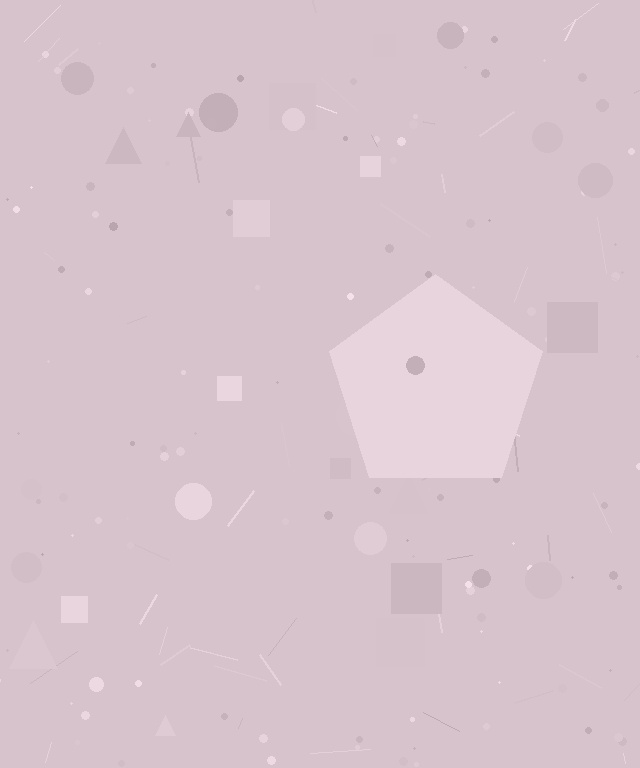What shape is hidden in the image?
A pentagon is hidden in the image.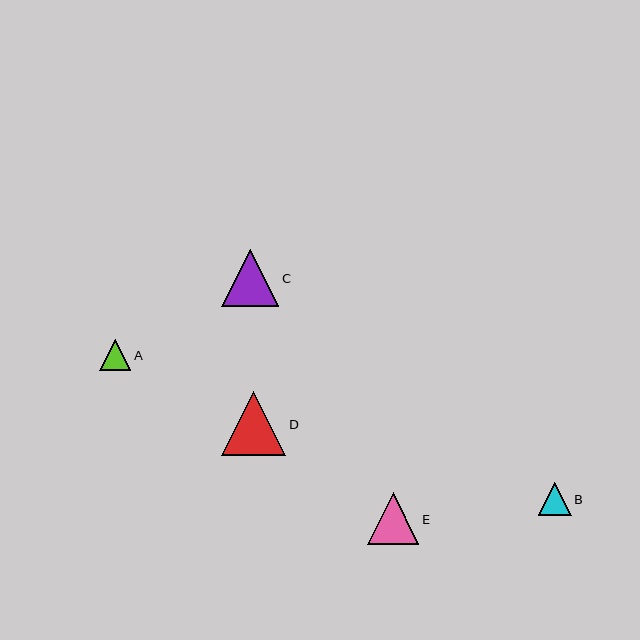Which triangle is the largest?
Triangle D is the largest with a size of approximately 64 pixels.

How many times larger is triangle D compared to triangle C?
Triangle D is approximately 1.1 times the size of triangle C.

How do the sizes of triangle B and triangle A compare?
Triangle B and triangle A are approximately the same size.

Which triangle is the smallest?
Triangle A is the smallest with a size of approximately 31 pixels.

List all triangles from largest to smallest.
From largest to smallest: D, C, E, B, A.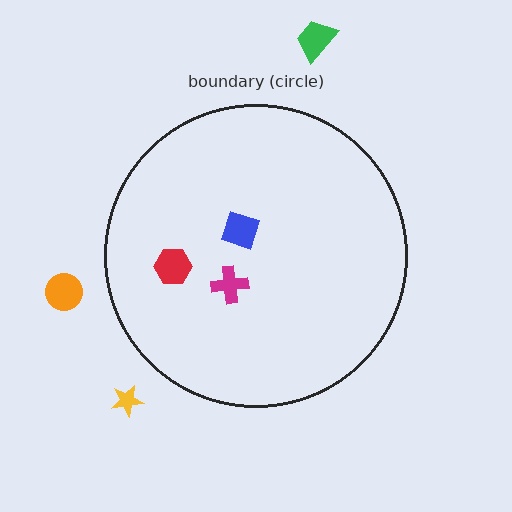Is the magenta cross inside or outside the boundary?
Inside.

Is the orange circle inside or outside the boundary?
Outside.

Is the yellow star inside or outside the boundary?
Outside.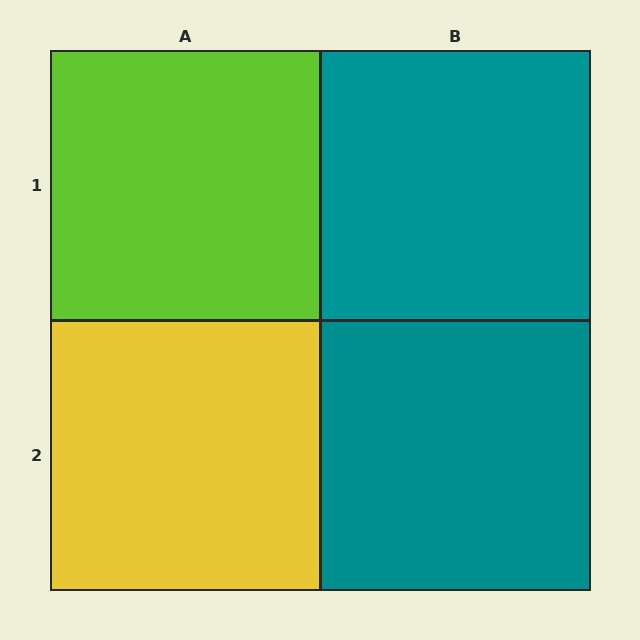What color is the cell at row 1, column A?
Lime.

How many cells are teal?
2 cells are teal.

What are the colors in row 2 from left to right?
Yellow, teal.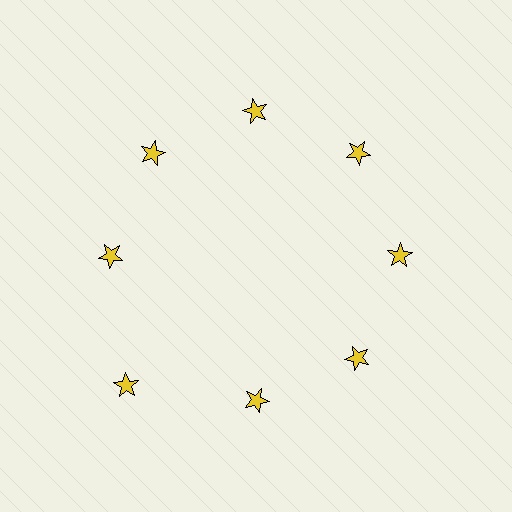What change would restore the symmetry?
The symmetry would be restored by moving it inward, back onto the ring so that all 8 stars sit at equal angles and equal distance from the center.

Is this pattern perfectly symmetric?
No. The 8 yellow stars are arranged in a ring, but one element near the 8 o'clock position is pushed outward from the center, breaking the 8-fold rotational symmetry.